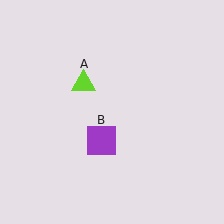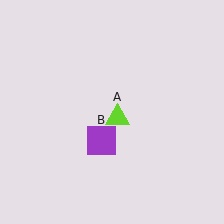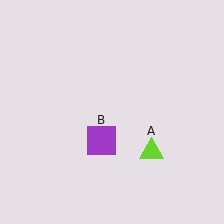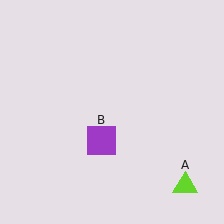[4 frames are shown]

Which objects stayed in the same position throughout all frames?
Purple square (object B) remained stationary.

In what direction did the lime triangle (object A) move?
The lime triangle (object A) moved down and to the right.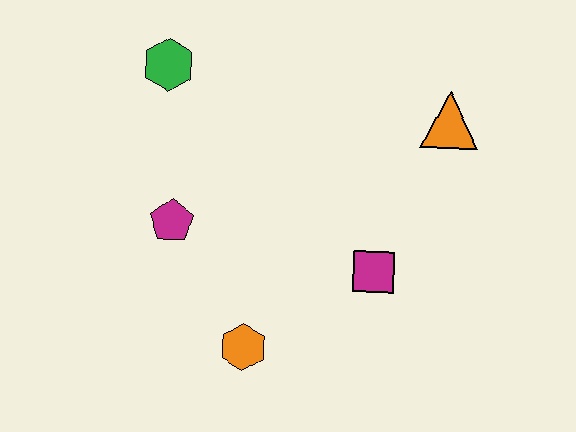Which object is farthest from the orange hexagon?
The orange triangle is farthest from the orange hexagon.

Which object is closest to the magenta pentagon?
The orange hexagon is closest to the magenta pentagon.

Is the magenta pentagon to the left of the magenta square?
Yes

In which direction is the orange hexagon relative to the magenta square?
The orange hexagon is to the left of the magenta square.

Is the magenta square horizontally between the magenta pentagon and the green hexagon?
No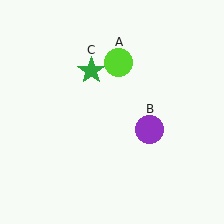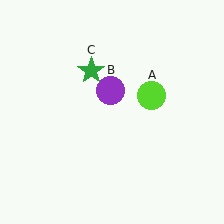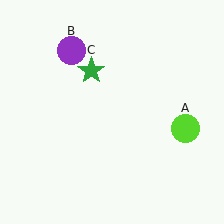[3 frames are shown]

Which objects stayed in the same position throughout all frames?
Green star (object C) remained stationary.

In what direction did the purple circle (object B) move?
The purple circle (object B) moved up and to the left.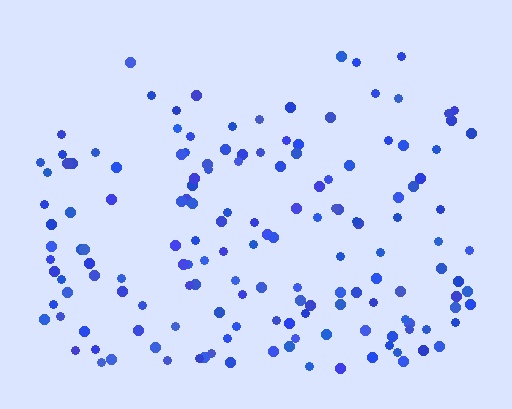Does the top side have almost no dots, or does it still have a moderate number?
Still a moderate number, just noticeably fewer than the bottom.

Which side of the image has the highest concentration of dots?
The bottom.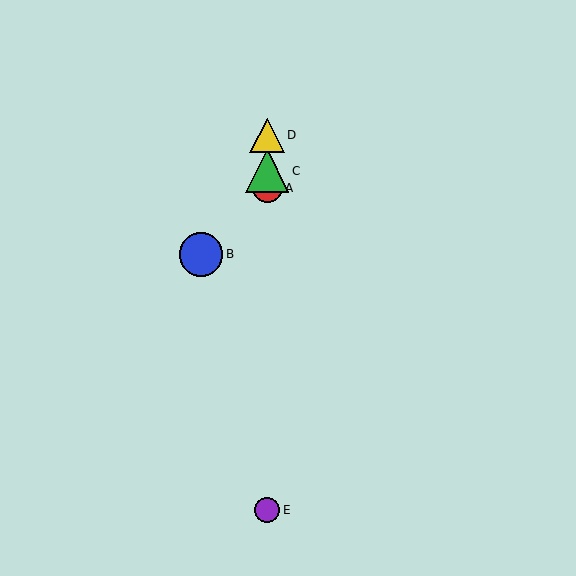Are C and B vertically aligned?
No, C is at x≈267 and B is at x≈201.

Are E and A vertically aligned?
Yes, both are at x≈267.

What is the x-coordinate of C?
Object C is at x≈267.